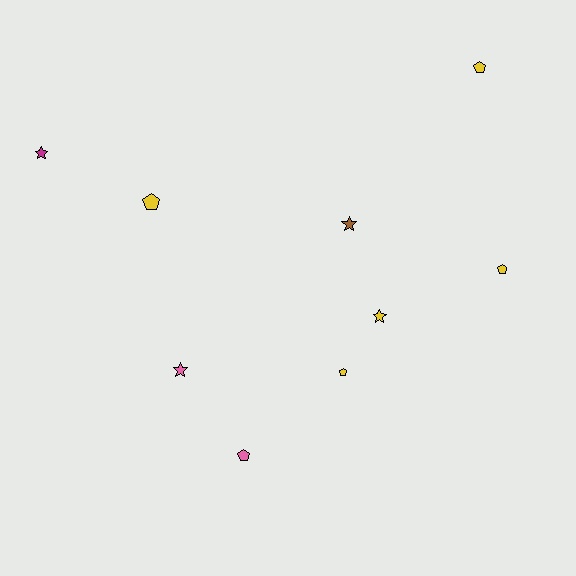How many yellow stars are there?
There is 1 yellow star.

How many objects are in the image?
There are 9 objects.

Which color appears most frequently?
Yellow, with 5 objects.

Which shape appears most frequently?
Pentagon, with 5 objects.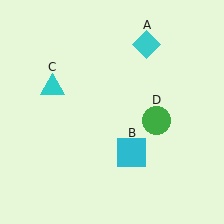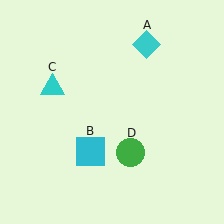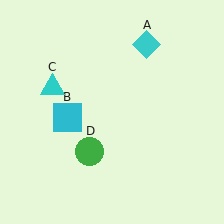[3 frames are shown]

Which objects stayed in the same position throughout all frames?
Cyan diamond (object A) and cyan triangle (object C) remained stationary.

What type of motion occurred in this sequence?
The cyan square (object B), green circle (object D) rotated clockwise around the center of the scene.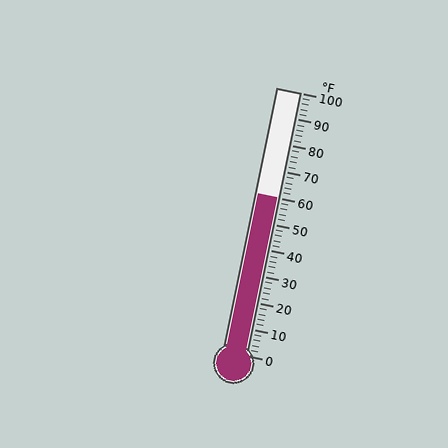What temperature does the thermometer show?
The thermometer shows approximately 60°F.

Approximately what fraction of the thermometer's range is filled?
The thermometer is filled to approximately 60% of its range.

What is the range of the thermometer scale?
The thermometer scale ranges from 0°F to 100°F.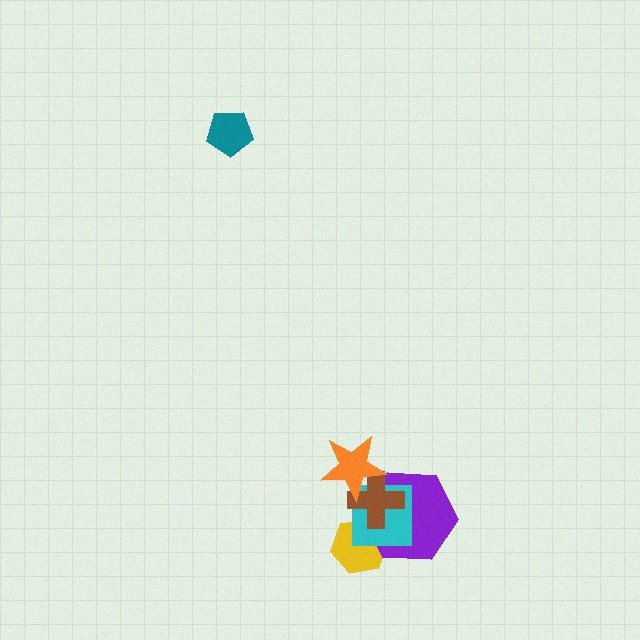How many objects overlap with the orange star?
3 objects overlap with the orange star.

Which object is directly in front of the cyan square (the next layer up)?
The brown cross is directly in front of the cyan square.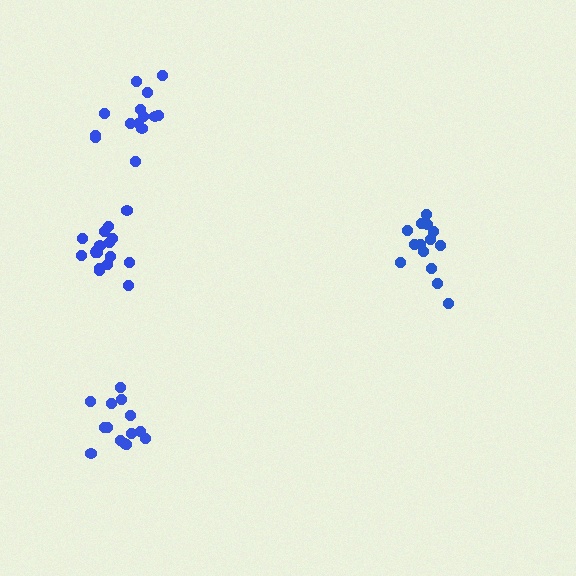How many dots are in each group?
Group 1: 15 dots, Group 2: 16 dots, Group 3: 14 dots, Group 4: 14 dots (59 total).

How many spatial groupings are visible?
There are 4 spatial groupings.